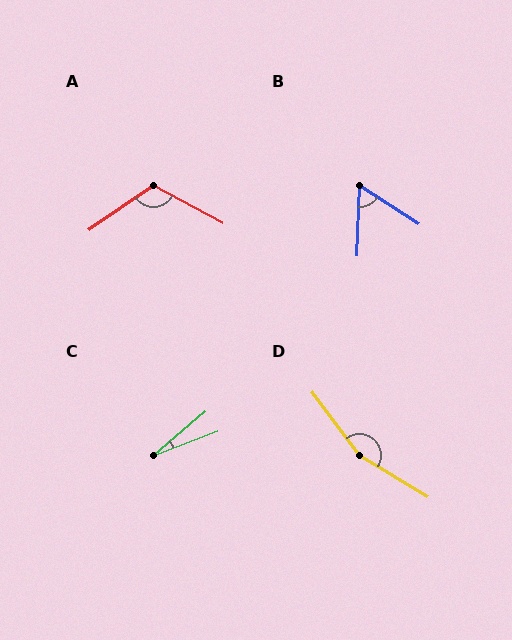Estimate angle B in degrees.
Approximately 59 degrees.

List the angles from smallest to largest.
C (19°), B (59°), A (117°), D (158°).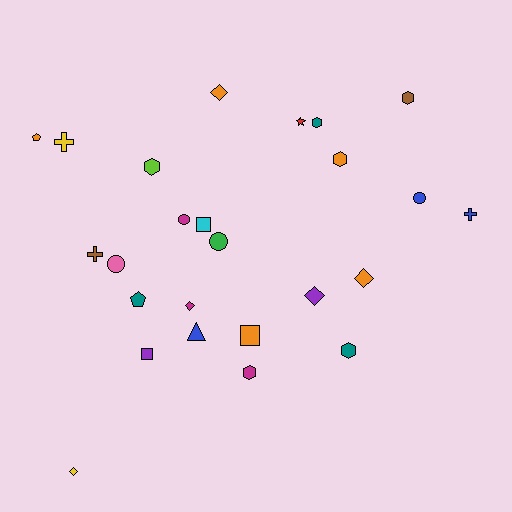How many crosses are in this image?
There are 3 crosses.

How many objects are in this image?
There are 25 objects.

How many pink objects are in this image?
There is 1 pink object.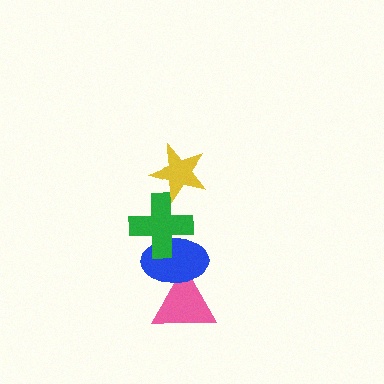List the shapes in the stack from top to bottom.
From top to bottom: the yellow star, the green cross, the blue ellipse, the pink triangle.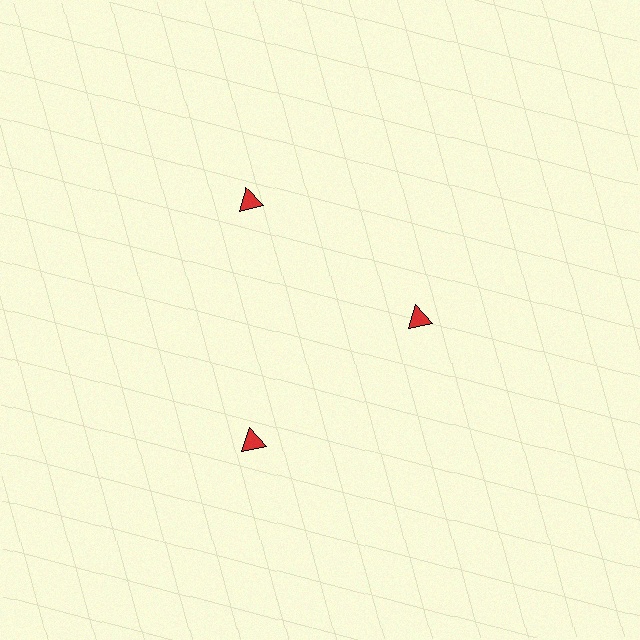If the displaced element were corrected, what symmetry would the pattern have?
It would have 3-fold rotational symmetry — the pattern would map onto itself every 120 degrees.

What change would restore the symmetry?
The symmetry would be restored by moving it outward, back onto the ring so that all 3 triangles sit at equal angles and equal distance from the center.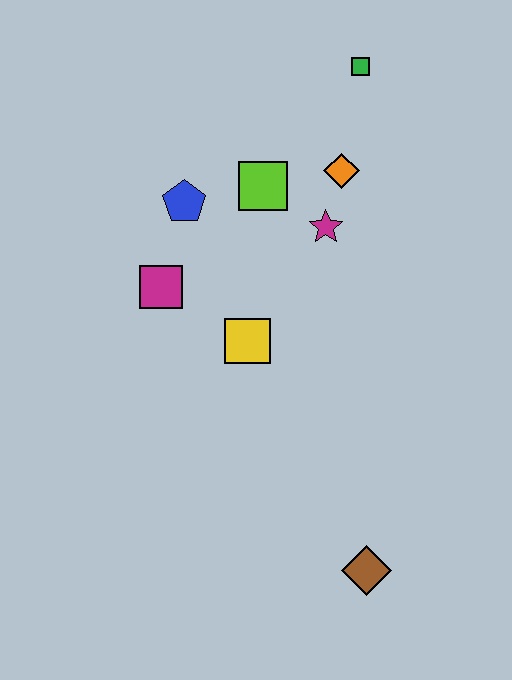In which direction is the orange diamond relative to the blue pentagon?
The orange diamond is to the right of the blue pentagon.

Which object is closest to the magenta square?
The blue pentagon is closest to the magenta square.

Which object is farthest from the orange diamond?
The brown diamond is farthest from the orange diamond.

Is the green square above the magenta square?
Yes